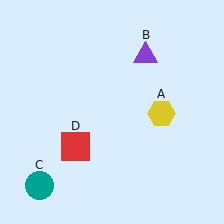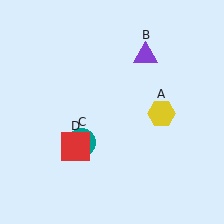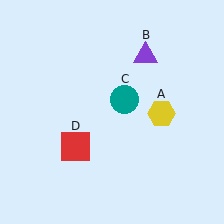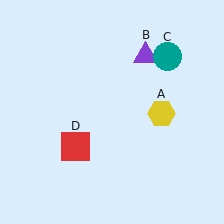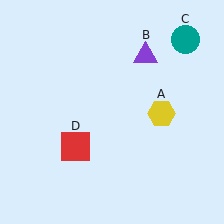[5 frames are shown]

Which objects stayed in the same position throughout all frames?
Yellow hexagon (object A) and purple triangle (object B) and red square (object D) remained stationary.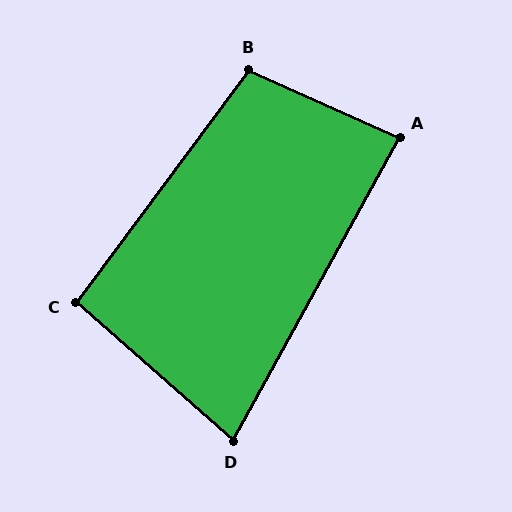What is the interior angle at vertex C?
Approximately 95 degrees (approximately right).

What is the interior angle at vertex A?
Approximately 85 degrees (approximately right).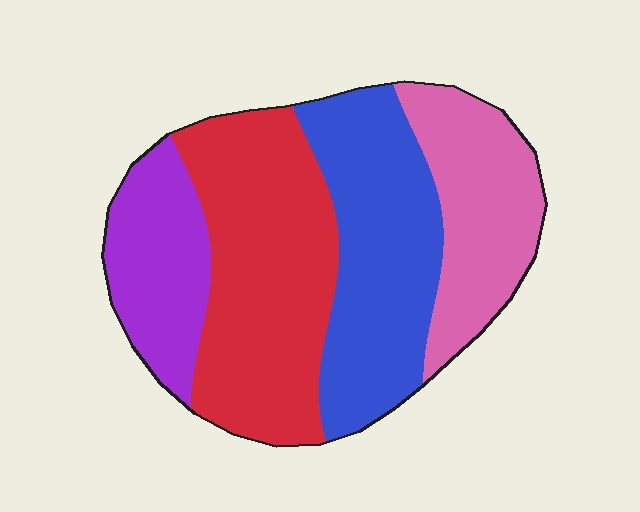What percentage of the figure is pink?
Pink takes up less than a quarter of the figure.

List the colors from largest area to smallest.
From largest to smallest: red, blue, pink, purple.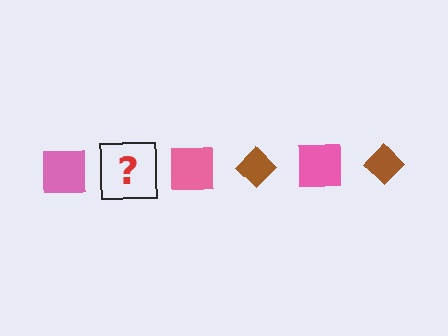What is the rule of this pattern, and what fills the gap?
The rule is that the pattern alternates between pink square and brown diamond. The gap should be filled with a brown diamond.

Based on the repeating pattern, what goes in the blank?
The blank should be a brown diamond.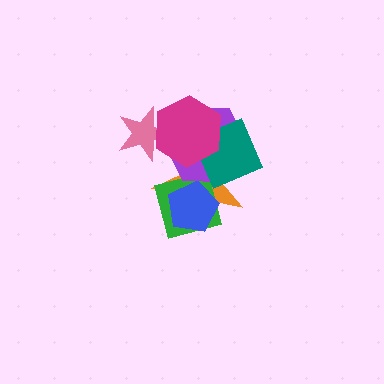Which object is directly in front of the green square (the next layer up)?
The blue pentagon is directly in front of the green square.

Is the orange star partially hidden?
Yes, it is partially covered by another shape.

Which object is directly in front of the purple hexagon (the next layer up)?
The teal square is directly in front of the purple hexagon.